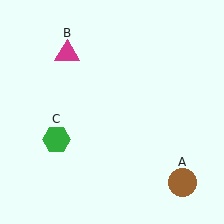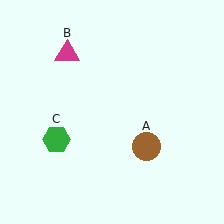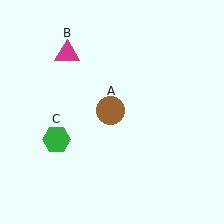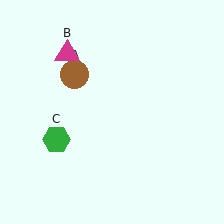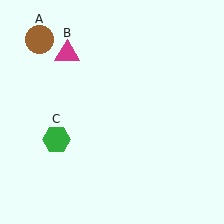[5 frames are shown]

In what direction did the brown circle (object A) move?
The brown circle (object A) moved up and to the left.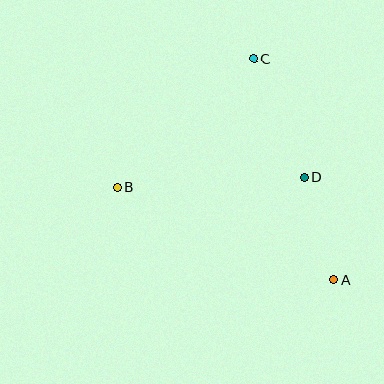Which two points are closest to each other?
Points A and D are closest to each other.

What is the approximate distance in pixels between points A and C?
The distance between A and C is approximately 235 pixels.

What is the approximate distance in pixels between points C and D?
The distance between C and D is approximately 128 pixels.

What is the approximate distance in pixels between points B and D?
The distance between B and D is approximately 187 pixels.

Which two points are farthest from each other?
Points A and B are farthest from each other.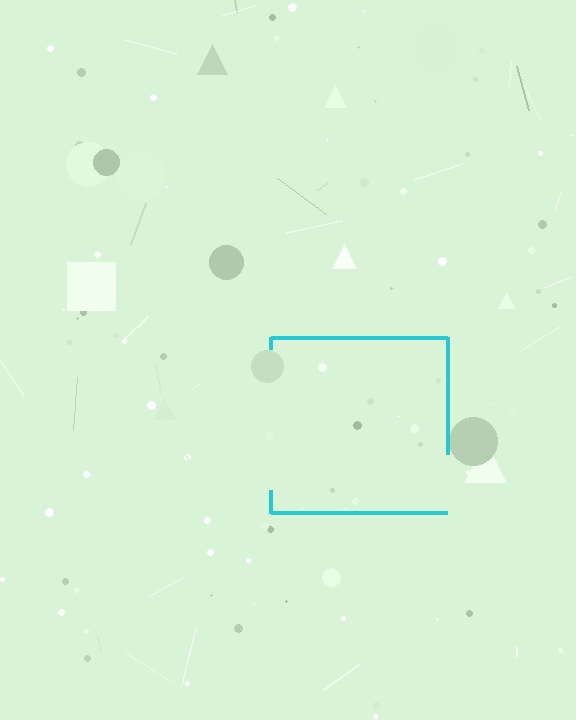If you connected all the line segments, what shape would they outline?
They would outline a square.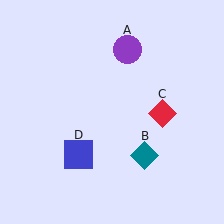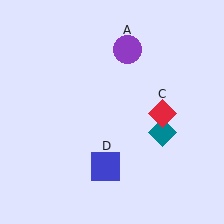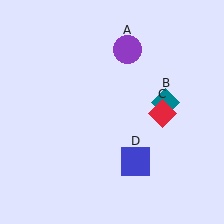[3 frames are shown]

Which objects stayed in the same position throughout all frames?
Purple circle (object A) and red diamond (object C) remained stationary.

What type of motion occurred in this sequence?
The teal diamond (object B), blue square (object D) rotated counterclockwise around the center of the scene.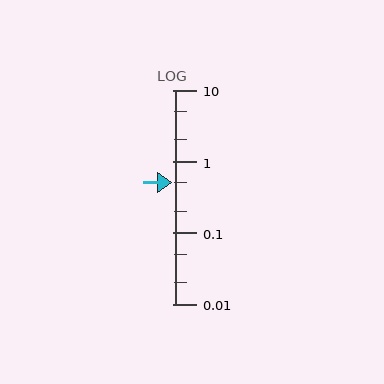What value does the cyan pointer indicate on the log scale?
The pointer indicates approximately 0.51.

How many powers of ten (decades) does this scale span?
The scale spans 3 decades, from 0.01 to 10.